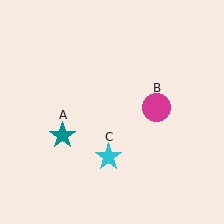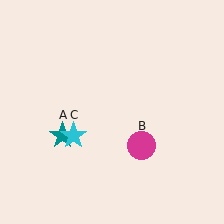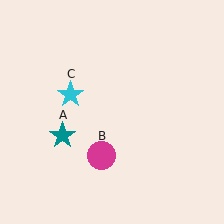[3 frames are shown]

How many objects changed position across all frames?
2 objects changed position: magenta circle (object B), cyan star (object C).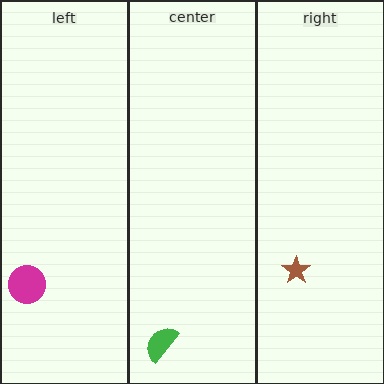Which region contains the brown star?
The right region.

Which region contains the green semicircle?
The center region.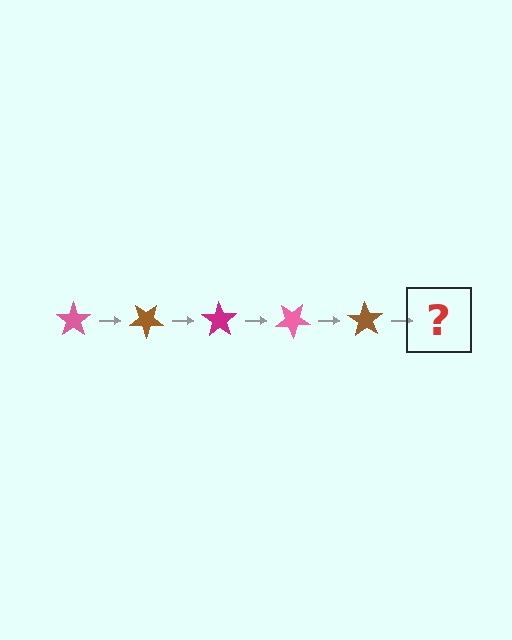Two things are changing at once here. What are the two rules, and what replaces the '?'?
The two rules are that it rotates 35 degrees each step and the color cycles through pink, brown, and magenta. The '?' should be a magenta star, rotated 175 degrees from the start.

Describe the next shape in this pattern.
It should be a magenta star, rotated 175 degrees from the start.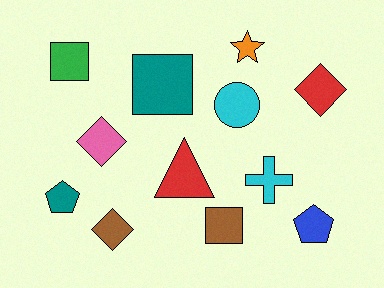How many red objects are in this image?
There are 2 red objects.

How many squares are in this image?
There are 3 squares.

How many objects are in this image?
There are 12 objects.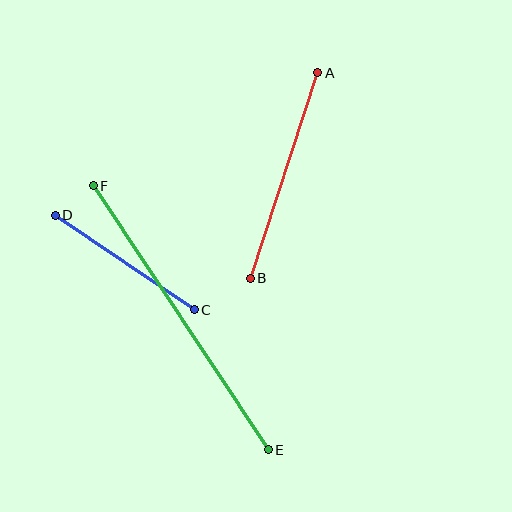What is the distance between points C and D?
The distance is approximately 168 pixels.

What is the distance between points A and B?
The distance is approximately 216 pixels.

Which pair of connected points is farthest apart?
Points E and F are farthest apart.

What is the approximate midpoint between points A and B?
The midpoint is at approximately (284, 175) pixels.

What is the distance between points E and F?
The distance is approximately 317 pixels.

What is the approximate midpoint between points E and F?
The midpoint is at approximately (181, 318) pixels.